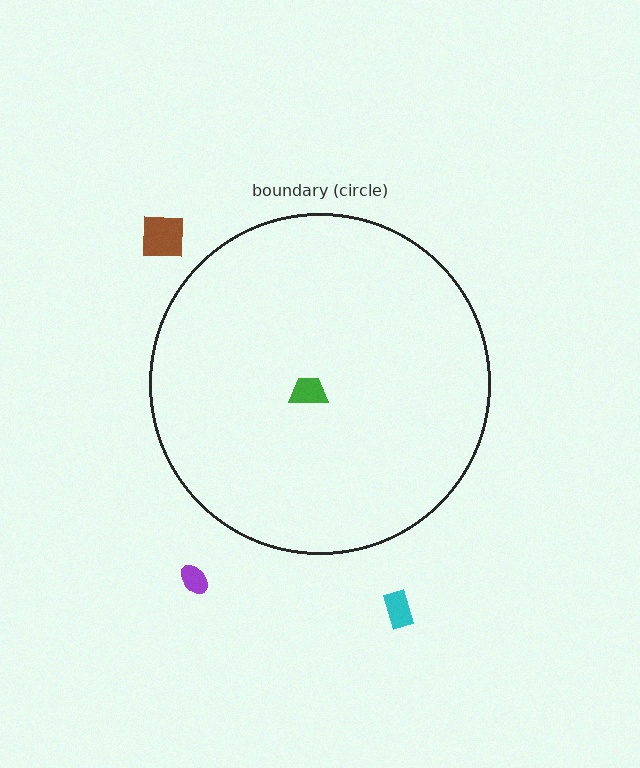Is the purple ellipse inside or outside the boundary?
Outside.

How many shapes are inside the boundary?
1 inside, 3 outside.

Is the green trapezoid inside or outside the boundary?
Inside.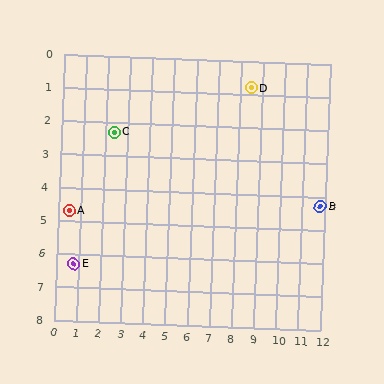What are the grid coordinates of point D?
Point D is at approximately (8.5, 0.8).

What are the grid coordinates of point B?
Point B is at approximately (11.8, 4.3).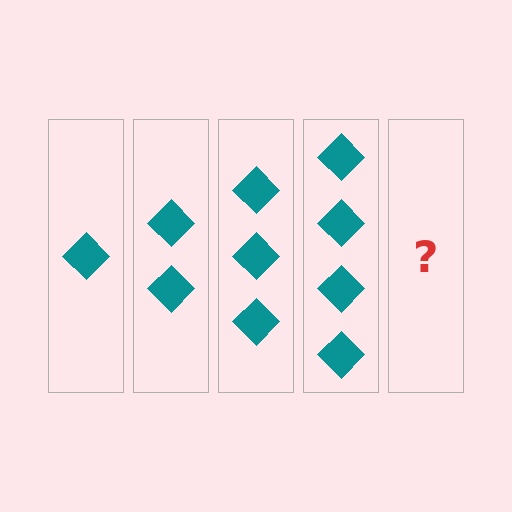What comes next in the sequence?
The next element should be 5 diamonds.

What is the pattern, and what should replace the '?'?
The pattern is that each step adds one more diamond. The '?' should be 5 diamonds.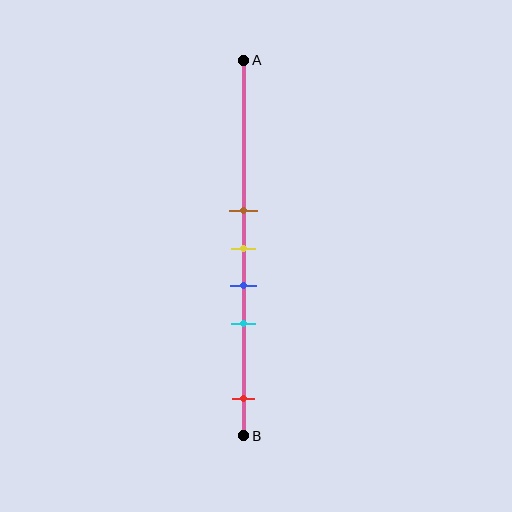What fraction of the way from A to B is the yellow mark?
The yellow mark is approximately 50% (0.5) of the way from A to B.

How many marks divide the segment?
There are 5 marks dividing the segment.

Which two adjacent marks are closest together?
The brown and yellow marks are the closest adjacent pair.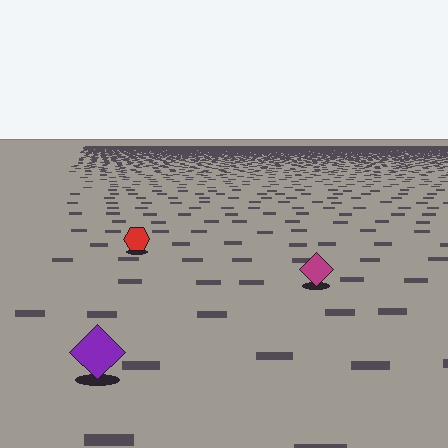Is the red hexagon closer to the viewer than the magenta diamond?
No. The magenta diamond is closer — you can tell from the texture gradient: the ground texture is coarser near it.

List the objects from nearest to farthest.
From nearest to farthest: the purple diamond, the magenta diamond, the red hexagon.